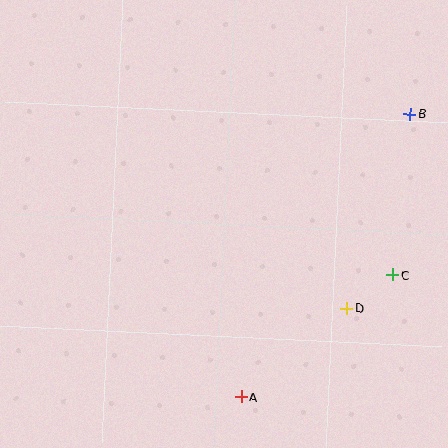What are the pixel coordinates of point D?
Point D is at (347, 308).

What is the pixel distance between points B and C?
The distance between B and C is 162 pixels.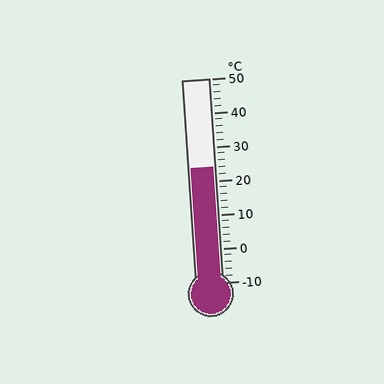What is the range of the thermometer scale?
The thermometer scale ranges from -10°C to 50°C.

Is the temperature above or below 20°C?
The temperature is above 20°C.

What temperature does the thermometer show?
The thermometer shows approximately 24°C.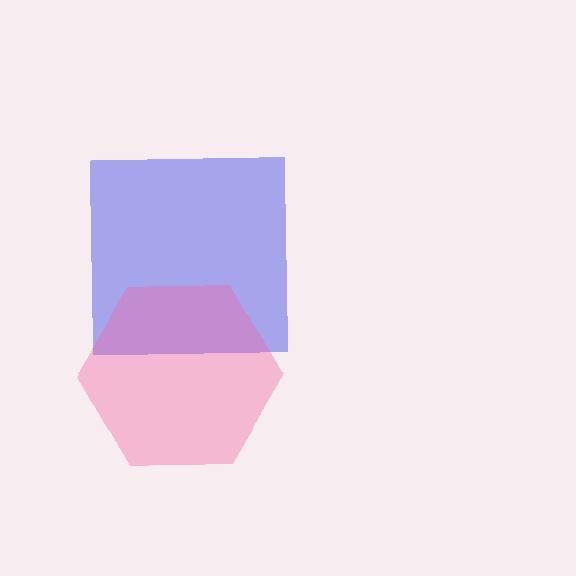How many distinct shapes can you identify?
There are 2 distinct shapes: a blue square, a pink hexagon.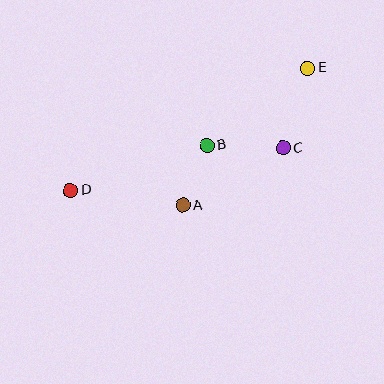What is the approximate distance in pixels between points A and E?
The distance between A and E is approximately 185 pixels.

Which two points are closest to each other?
Points A and B are closest to each other.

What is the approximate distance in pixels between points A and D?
The distance between A and D is approximately 114 pixels.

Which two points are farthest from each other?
Points D and E are farthest from each other.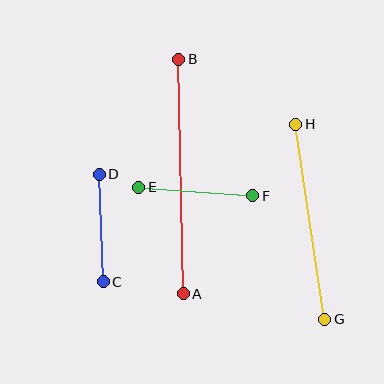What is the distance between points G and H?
The distance is approximately 197 pixels.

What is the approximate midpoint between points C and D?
The midpoint is at approximately (101, 228) pixels.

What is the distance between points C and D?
The distance is approximately 108 pixels.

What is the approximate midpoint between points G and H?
The midpoint is at approximately (310, 222) pixels.